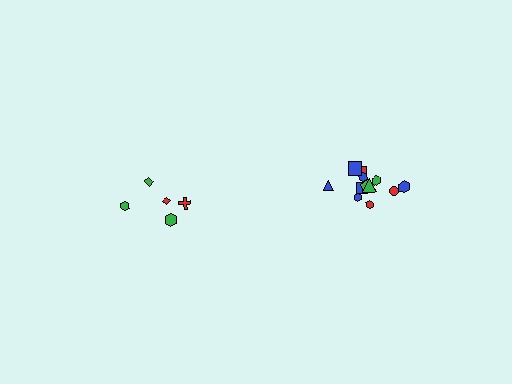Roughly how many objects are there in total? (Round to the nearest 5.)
Roughly 15 objects in total.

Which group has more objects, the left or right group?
The right group.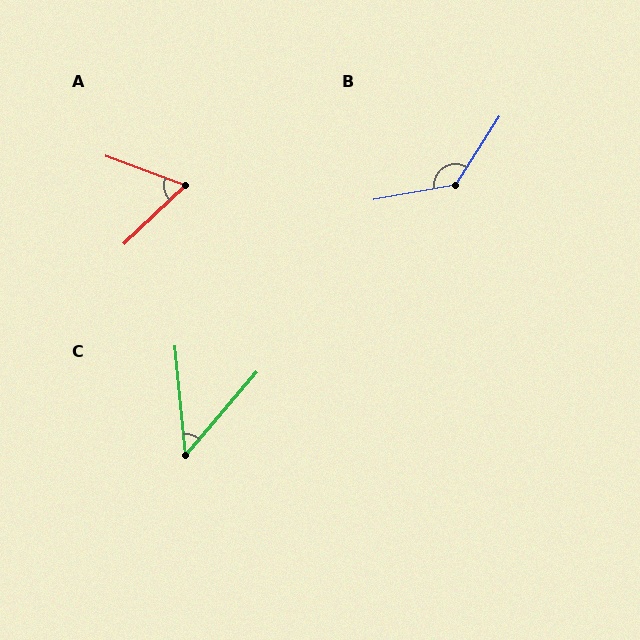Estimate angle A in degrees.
Approximately 64 degrees.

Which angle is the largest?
B, at approximately 133 degrees.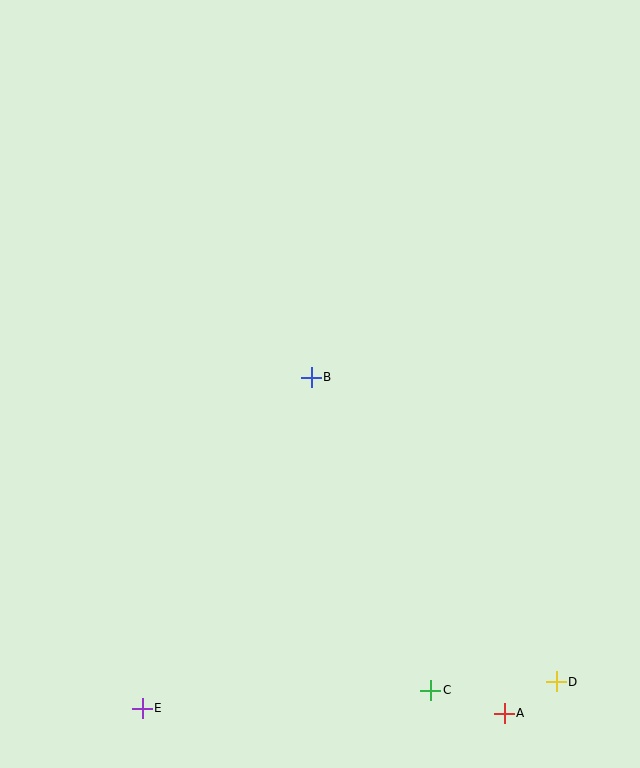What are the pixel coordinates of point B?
Point B is at (311, 377).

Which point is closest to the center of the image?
Point B at (311, 377) is closest to the center.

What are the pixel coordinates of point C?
Point C is at (431, 690).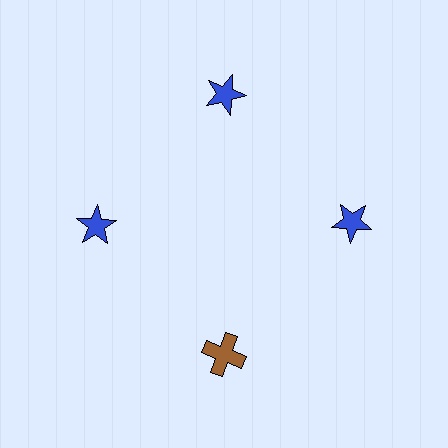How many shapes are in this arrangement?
There are 4 shapes arranged in a ring pattern.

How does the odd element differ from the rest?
It differs in both color (brown instead of blue) and shape (cross instead of star).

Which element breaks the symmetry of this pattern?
The brown cross at roughly the 6 o'clock position breaks the symmetry. All other shapes are blue stars.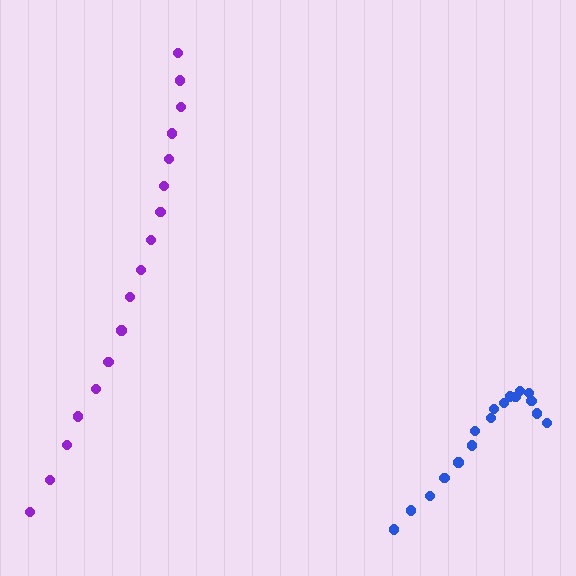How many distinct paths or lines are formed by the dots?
There are 2 distinct paths.